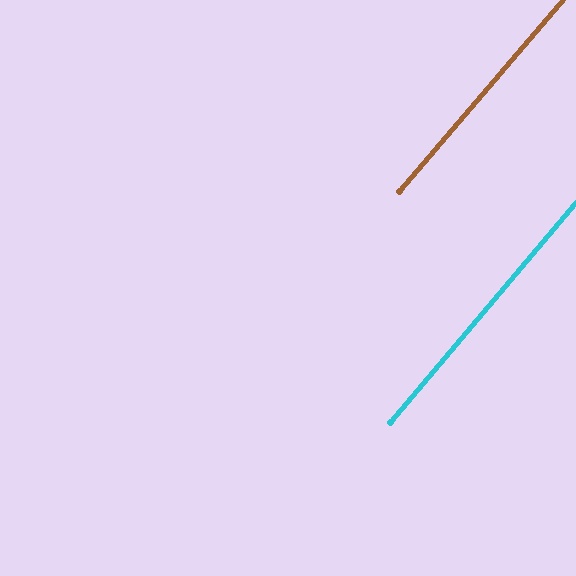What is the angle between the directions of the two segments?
Approximately 0 degrees.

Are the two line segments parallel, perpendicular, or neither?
Parallel — their directions differ by only 0.3°.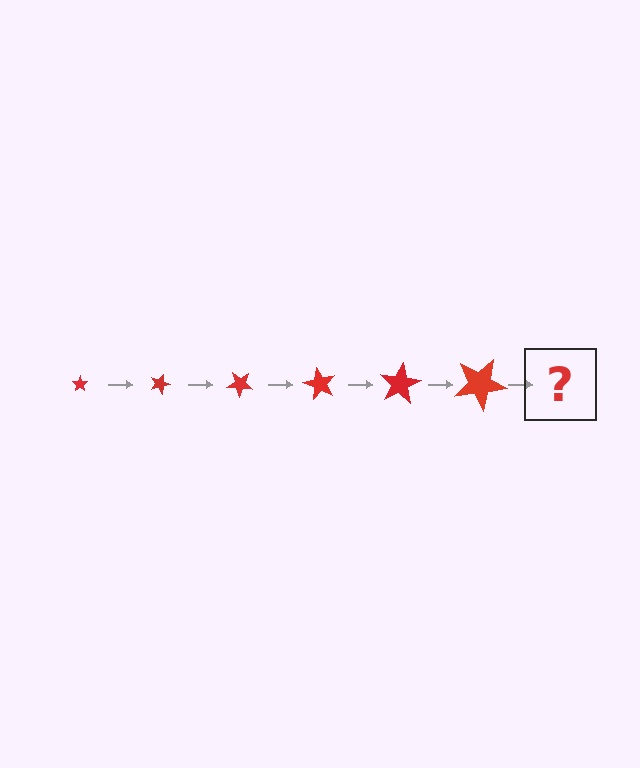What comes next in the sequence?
The next element should be a star, larger than the previous one and rotated 120 degrees from the start.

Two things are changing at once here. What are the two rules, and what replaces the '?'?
The two rules are that the star grows larger each step and it rotates 20 degrees each step. The '?' should be a star, larger than the previous one and rotated 120 degrees from the start.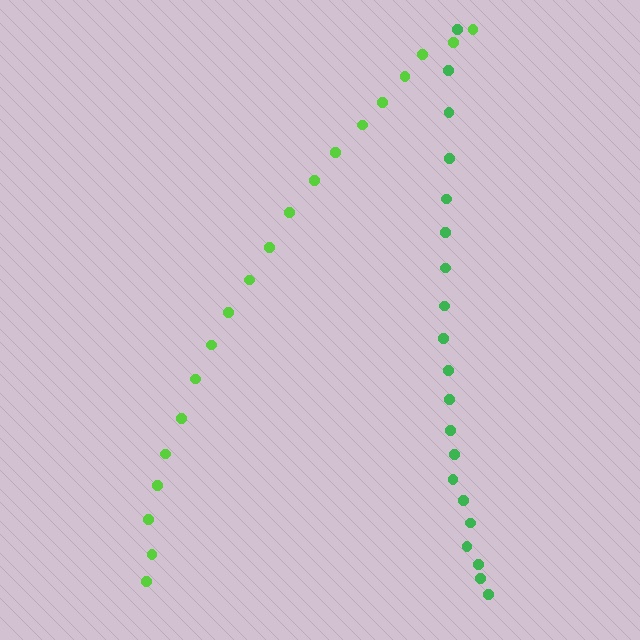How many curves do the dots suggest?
There are 2 distinct paths.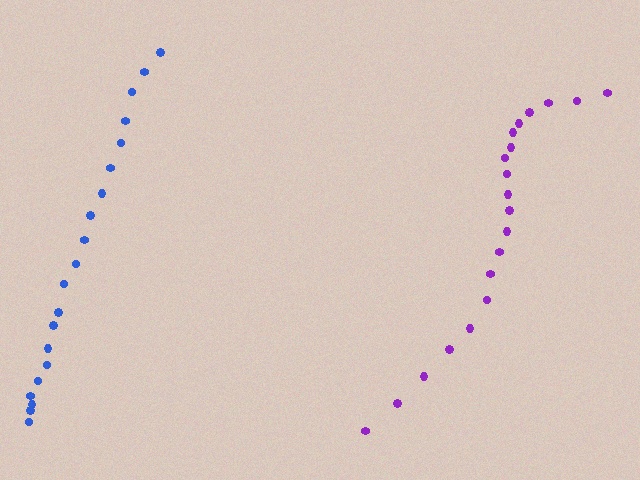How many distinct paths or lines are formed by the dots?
There are 2 distinct paths.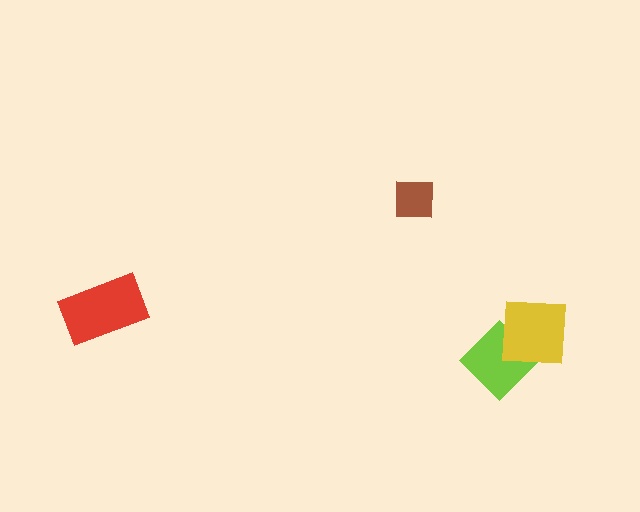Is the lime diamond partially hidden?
Yes, it is partially covered by another shape.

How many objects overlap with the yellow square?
1 object overlaps with the yellow square.